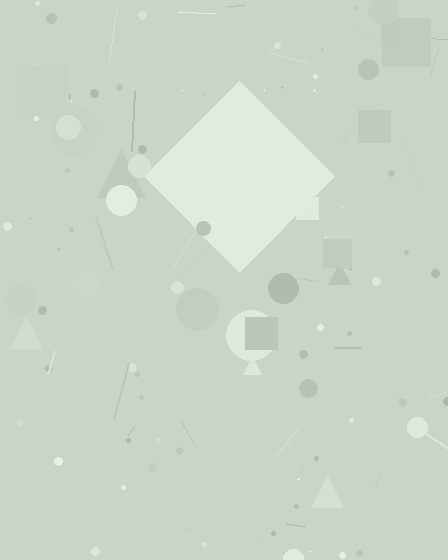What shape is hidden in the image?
A diamond is hidden in the image.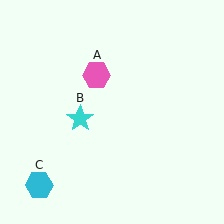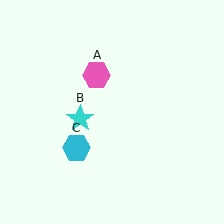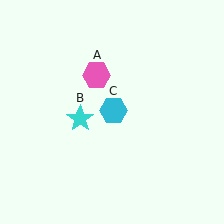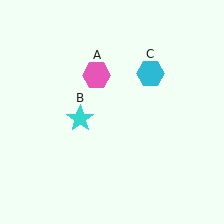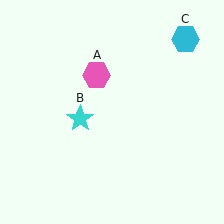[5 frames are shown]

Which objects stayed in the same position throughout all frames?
Pink hexagon (object A) and cyan star (object B) remained stationary.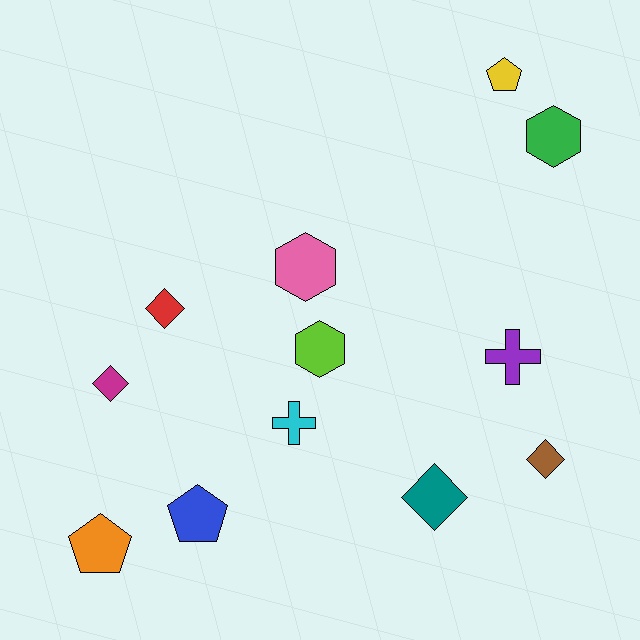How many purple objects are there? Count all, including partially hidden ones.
There is 1 purple object.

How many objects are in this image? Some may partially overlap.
There are 12 objects.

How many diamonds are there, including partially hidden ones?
There are 4 diamonds.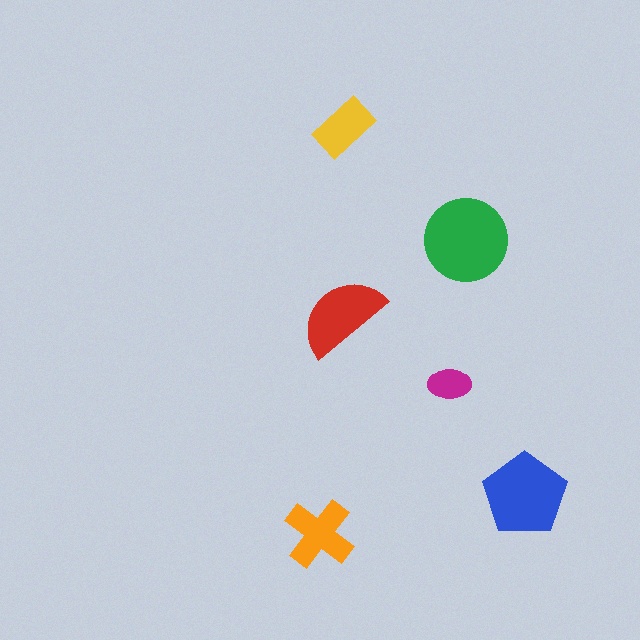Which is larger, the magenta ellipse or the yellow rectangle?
The yellow rectangle.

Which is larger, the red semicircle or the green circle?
The green circle.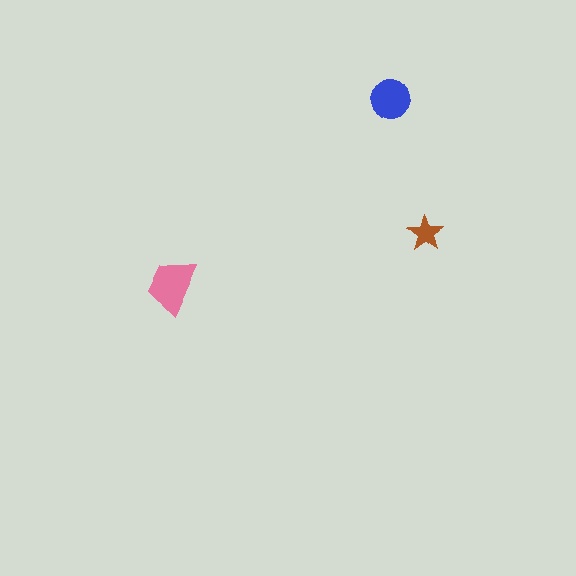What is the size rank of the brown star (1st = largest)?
3rd.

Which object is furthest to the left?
The pink trapezoid is leftmost.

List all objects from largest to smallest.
The pink trapezoid, the blue circle, the brown star.